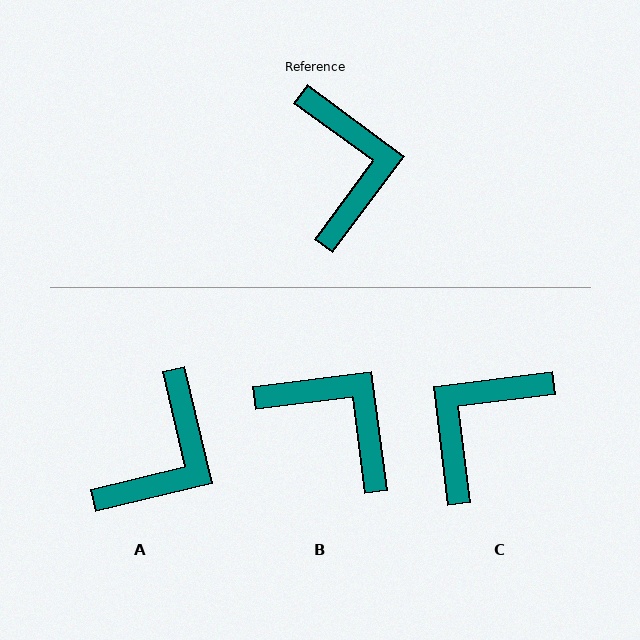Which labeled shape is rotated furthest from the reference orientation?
C, about 133 degrees away.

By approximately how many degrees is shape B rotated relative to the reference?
Approximately 44 degrees counter-clockwise.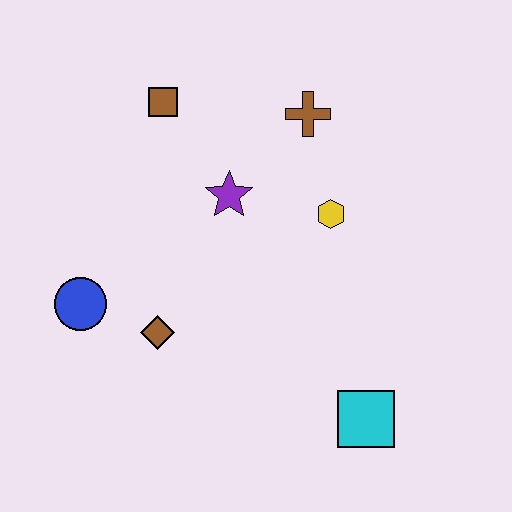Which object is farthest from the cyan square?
The brown square is farthest from the cyan square.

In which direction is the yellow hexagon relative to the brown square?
The yellow hexagon is to the right of the brown square.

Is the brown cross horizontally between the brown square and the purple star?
No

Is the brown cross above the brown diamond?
Yes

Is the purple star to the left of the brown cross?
Yes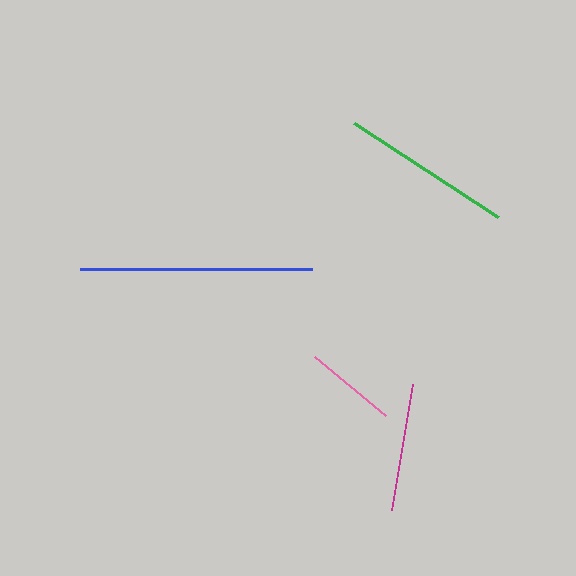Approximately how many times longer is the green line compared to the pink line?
The green line is approximately 1.9 times the length of the pink line.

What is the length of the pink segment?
The pink segment is approximately 92 pixels long.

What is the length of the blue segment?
The blue segment is approximately 232 pixels long.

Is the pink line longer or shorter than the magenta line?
The magenta line is longer than the pink line.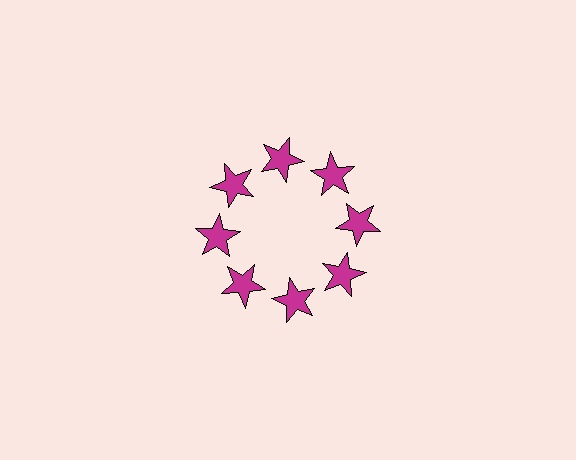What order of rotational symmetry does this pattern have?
This pattern has 8-fold rotational symmetry.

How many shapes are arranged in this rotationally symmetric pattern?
There are 8 shapes, arranged in 8 groups of 1.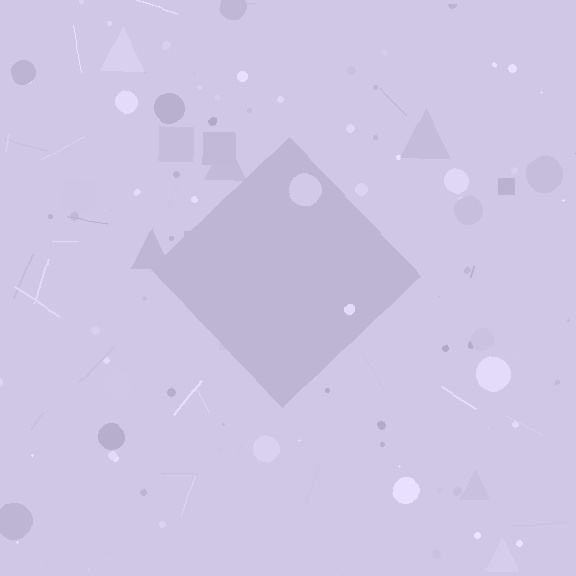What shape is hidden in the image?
A diamond is hidden in the image.